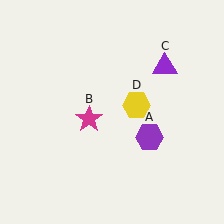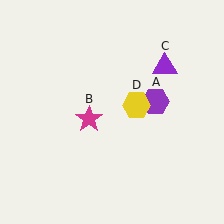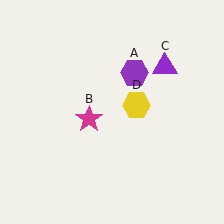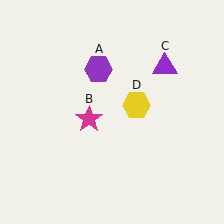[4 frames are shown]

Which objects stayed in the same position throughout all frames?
Magenta star (object B) and purple triangle (object C) and yellow hexagon (object D) remained stationary.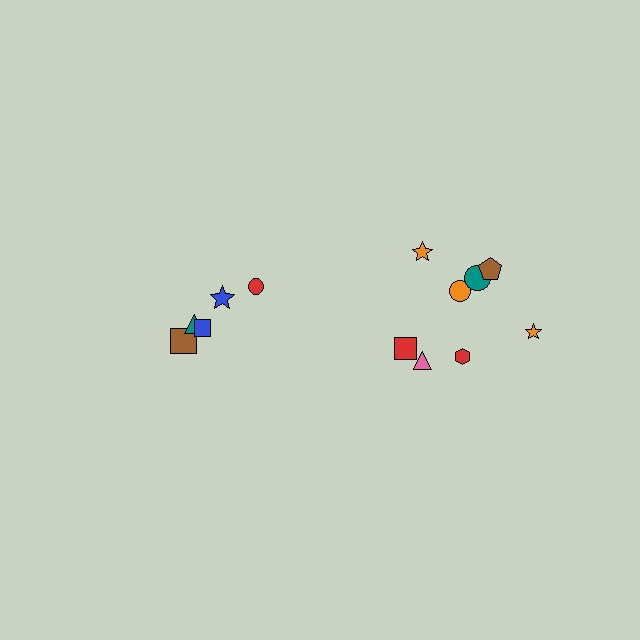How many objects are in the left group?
There are 5 objects.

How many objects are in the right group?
There are 8 objects.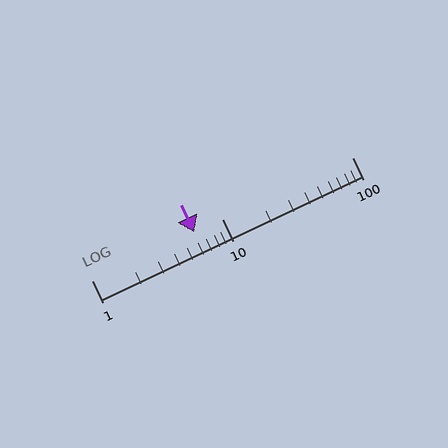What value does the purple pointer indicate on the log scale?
The pointer indicates approximately 6.1.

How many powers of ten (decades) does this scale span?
The scale spans 2 decades, from 1 to 100.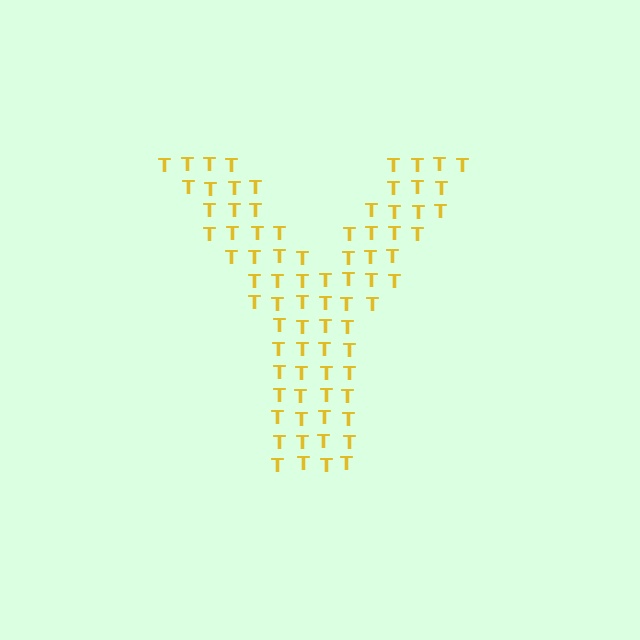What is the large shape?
The large shape is the letter Y.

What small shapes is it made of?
It is made of small letter T's.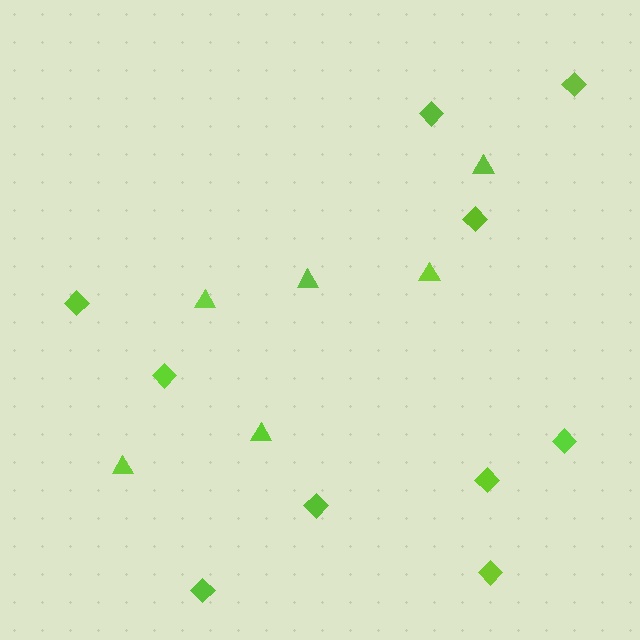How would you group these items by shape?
There are 2 groups: one group of diamonds (10) and one group of triangles (6).